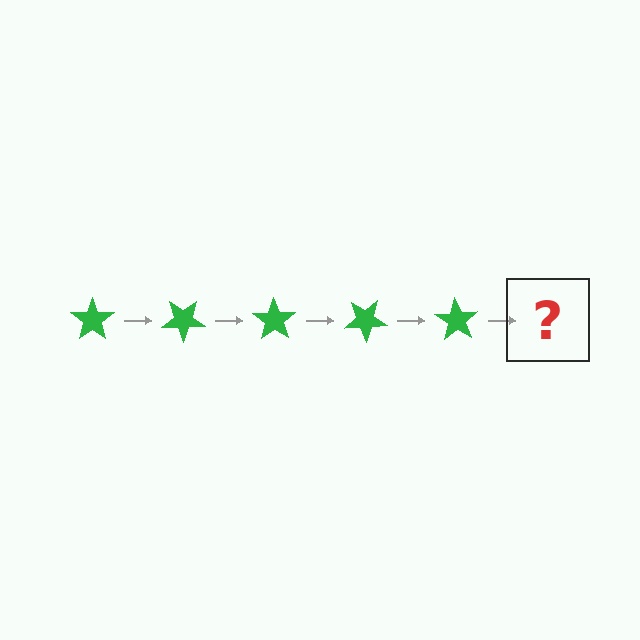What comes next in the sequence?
The next element should be a green star rotated 175 degrees.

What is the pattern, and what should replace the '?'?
The pattern is that the star rotates 35 degrees each step. The '?' should be a green star rotated 175 degrees.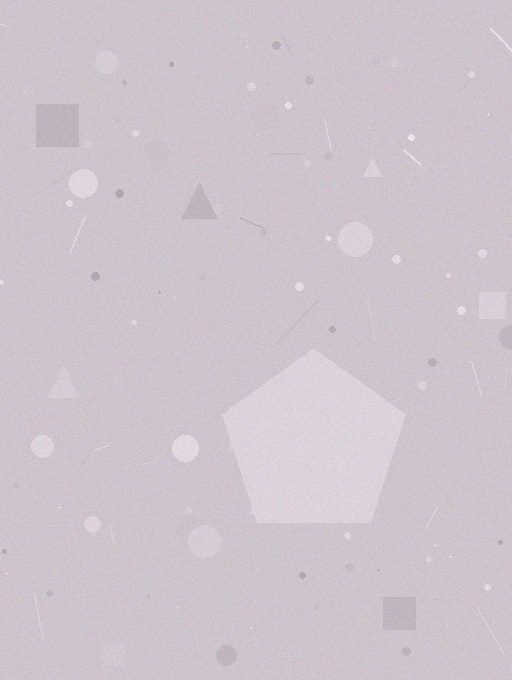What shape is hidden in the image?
A pentagon is hidden in the image.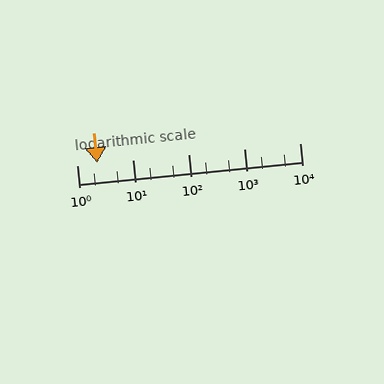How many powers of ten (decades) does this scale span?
The scale spans 4 decades, from 1 to 10000.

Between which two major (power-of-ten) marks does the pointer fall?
The pointer is between 1 and 10.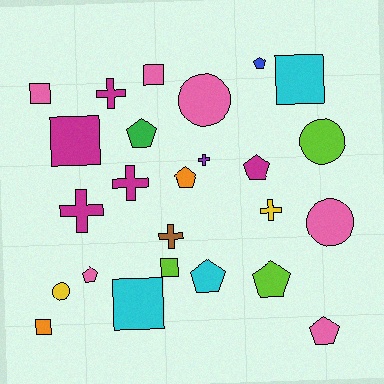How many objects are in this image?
There are 25 objects.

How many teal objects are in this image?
There are no teal objects.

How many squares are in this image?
There are 7 squares.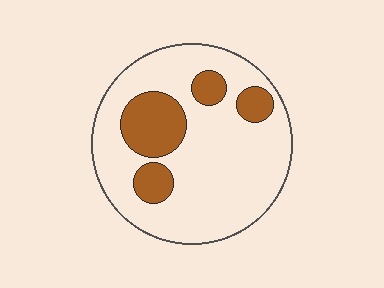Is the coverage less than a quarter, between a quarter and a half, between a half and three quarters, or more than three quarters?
Less than a quarter.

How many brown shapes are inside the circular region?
4.